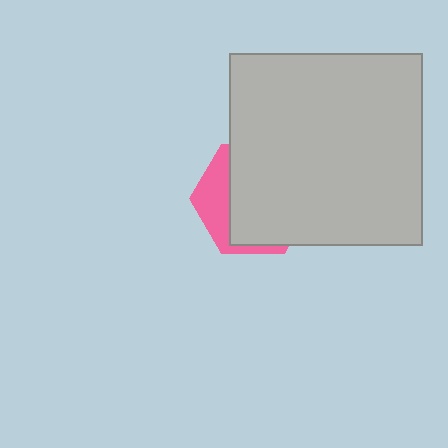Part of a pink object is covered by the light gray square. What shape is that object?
It is a hexagon.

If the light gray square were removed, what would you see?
You would see the complete pink hexagon.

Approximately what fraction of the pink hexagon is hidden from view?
Roughly 70% of the pink hexagon is hidden behind the light gray square.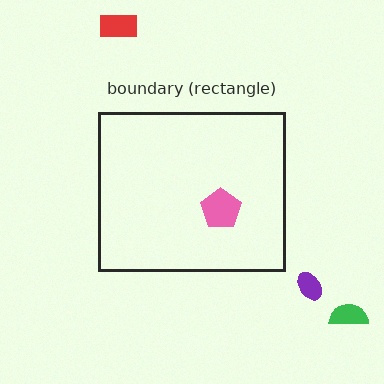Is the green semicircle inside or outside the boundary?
Outside.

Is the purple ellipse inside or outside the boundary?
Outside.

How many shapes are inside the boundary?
1 inside, 3 outside.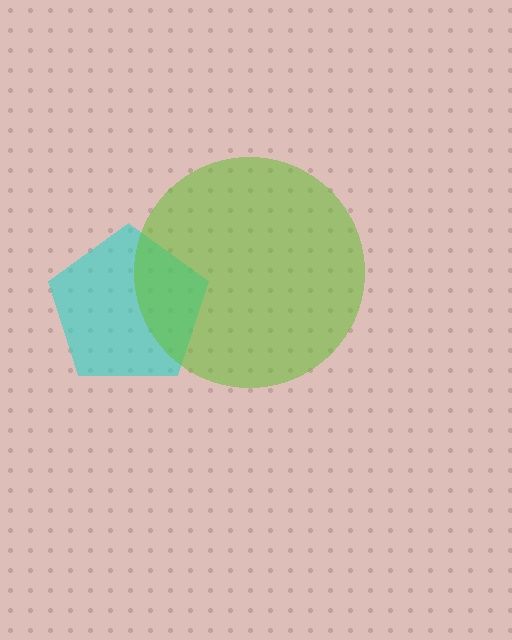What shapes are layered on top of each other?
The layered shapes are: a cyan pentagon, a lime circle.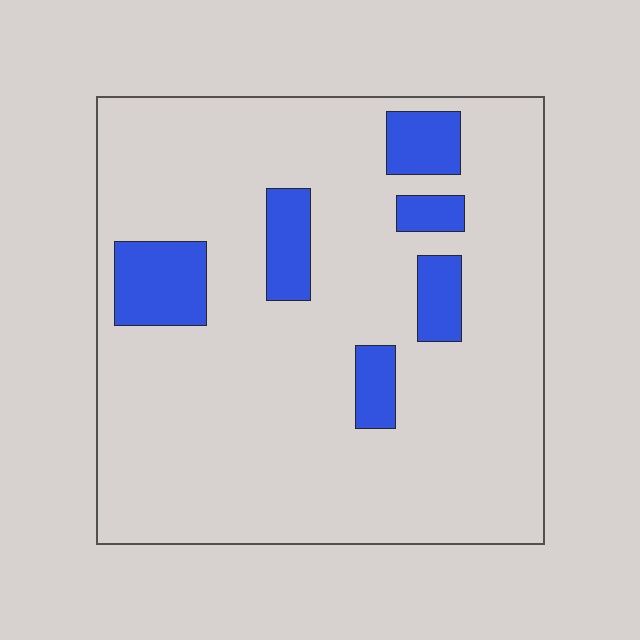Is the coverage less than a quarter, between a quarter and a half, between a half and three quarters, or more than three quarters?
Less than a quarter.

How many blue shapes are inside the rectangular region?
6.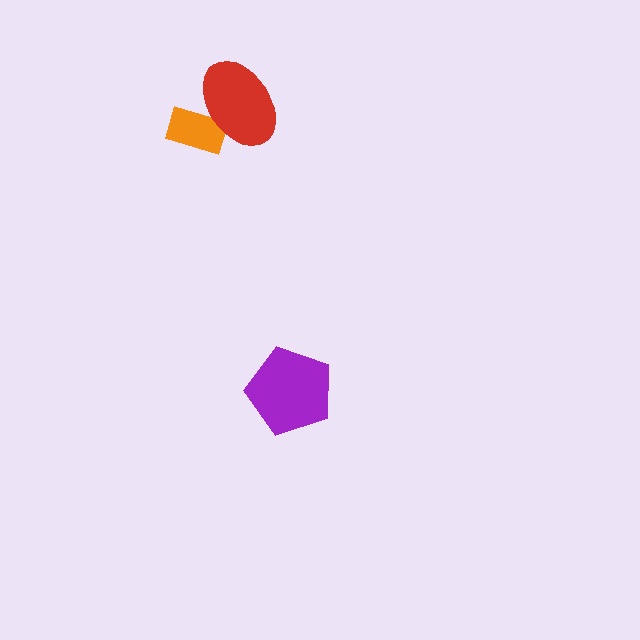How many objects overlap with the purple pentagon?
0 objects overlap with the purple pentagon.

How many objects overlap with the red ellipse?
1 object overlaps with the red ellipse.